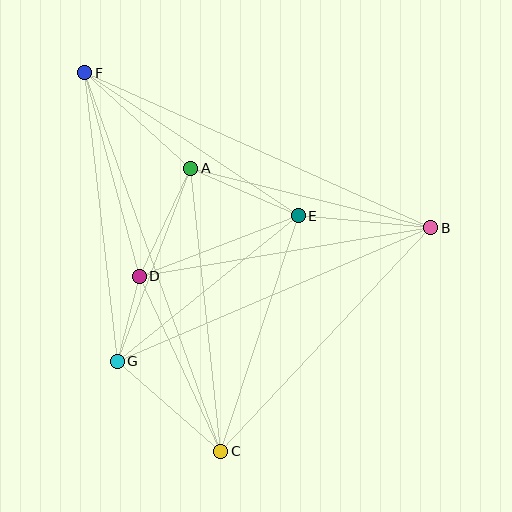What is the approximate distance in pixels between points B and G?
The distance between B and G is approximately 341 pixels.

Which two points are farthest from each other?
Points C and F are farthest from each other.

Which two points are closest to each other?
Points D and G are closest to each other.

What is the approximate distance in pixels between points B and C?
The distance between B and C is approximately 307 pixels.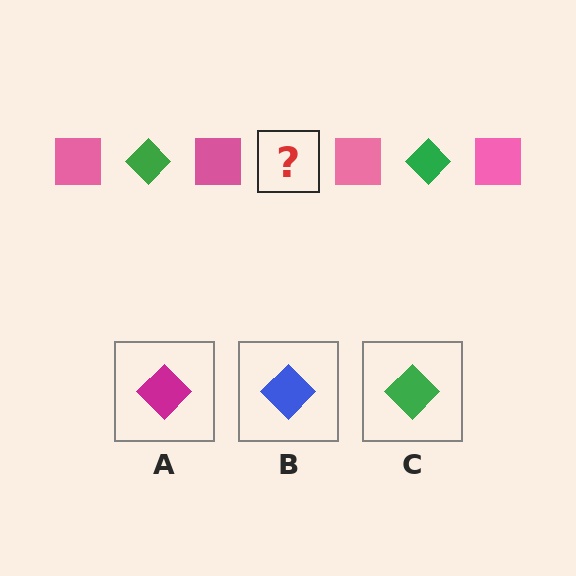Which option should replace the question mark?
Option C.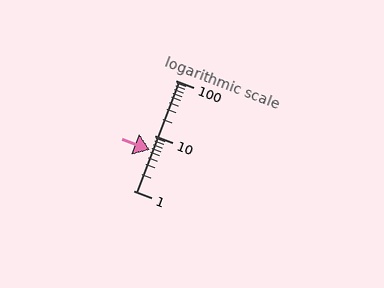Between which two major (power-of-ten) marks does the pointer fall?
The pointer is between 1 and 10.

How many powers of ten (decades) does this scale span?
The scale spans 2 decades, from 1 to 100.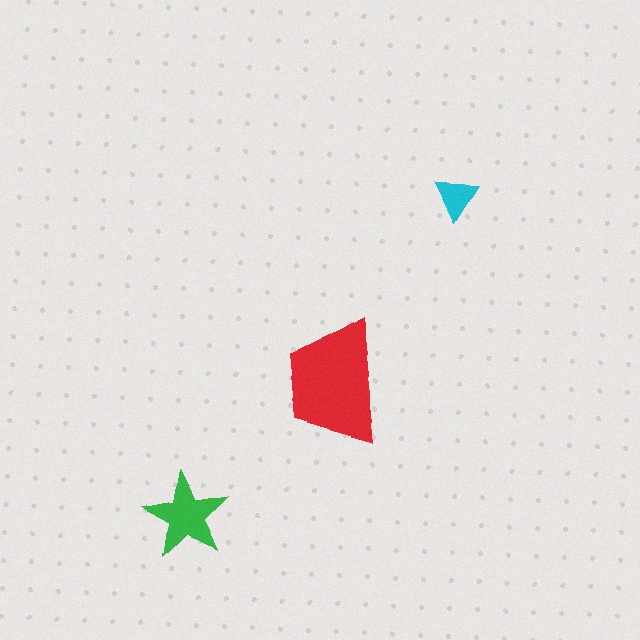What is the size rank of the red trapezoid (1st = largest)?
1st.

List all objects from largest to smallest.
The red trapezoid, the green star, the cyan triangle.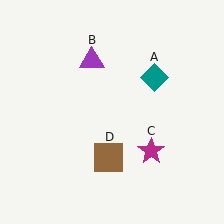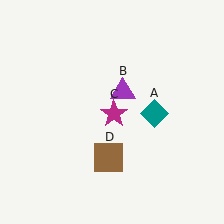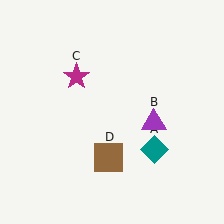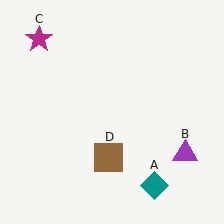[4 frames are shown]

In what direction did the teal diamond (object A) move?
The teal diamond (object A) moved down.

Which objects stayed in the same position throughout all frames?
Brown square (object D) remained stationary.